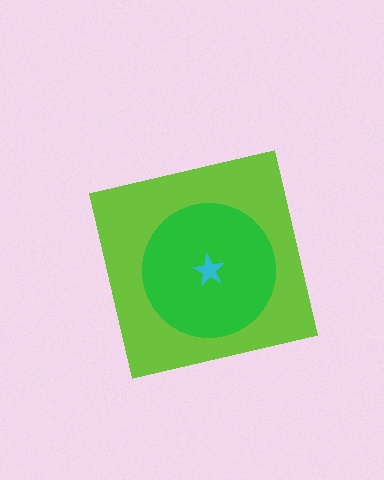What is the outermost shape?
The lime square.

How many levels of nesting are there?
3.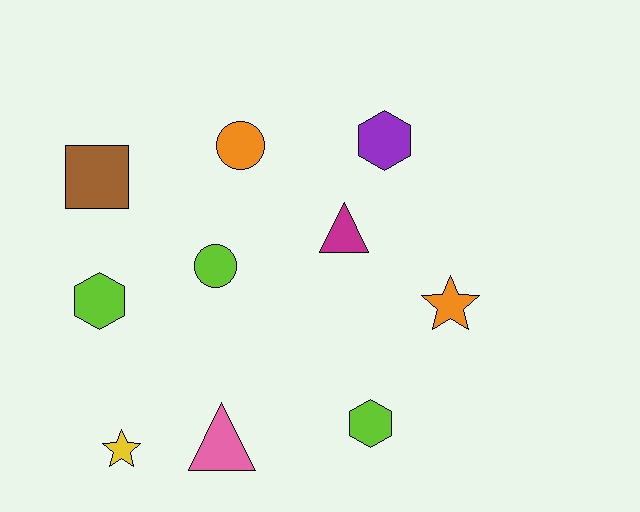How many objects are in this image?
There are 10 objects.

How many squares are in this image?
There is 1 square.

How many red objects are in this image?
There are no red objects.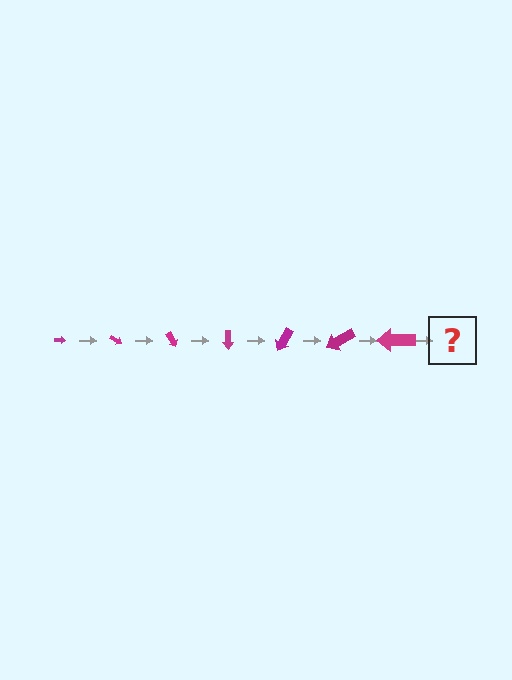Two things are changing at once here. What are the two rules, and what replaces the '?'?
The two rules are that the arrow grows larger each step and it rotates 30 degrees each step. The '?' should be an arrow, larger than the previous one and rotated 210 degrees from the start.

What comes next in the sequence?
The next element should be an arrow, larger than the previous one and rotated 210 degrees from the start.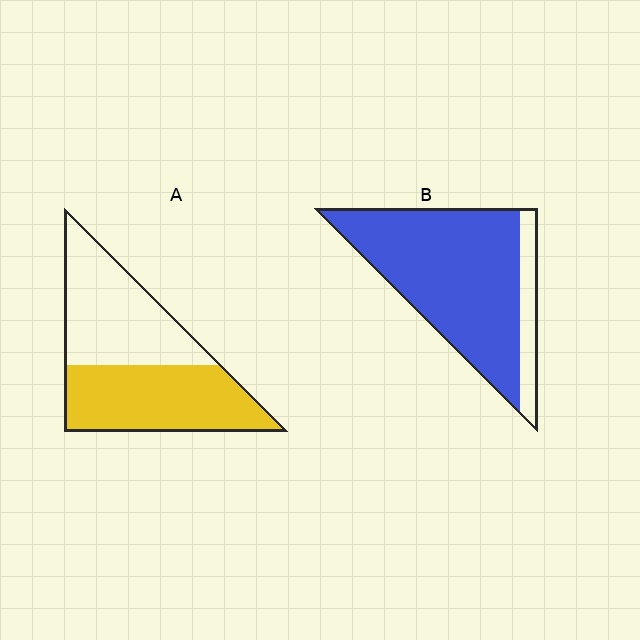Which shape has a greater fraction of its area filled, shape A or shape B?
Shape B.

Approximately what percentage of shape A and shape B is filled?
A is approximately 50% and B is approximately 85%.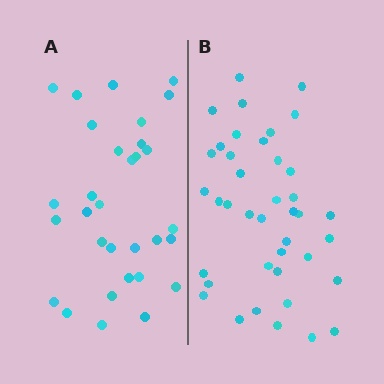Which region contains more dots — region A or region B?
Region B (the right region) has more dots.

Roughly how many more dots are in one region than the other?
Region B has roughly 8 or so more dots than region A.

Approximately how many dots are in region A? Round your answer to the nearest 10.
About 30 dots. (The exact count is 31, which rounds to 30.)